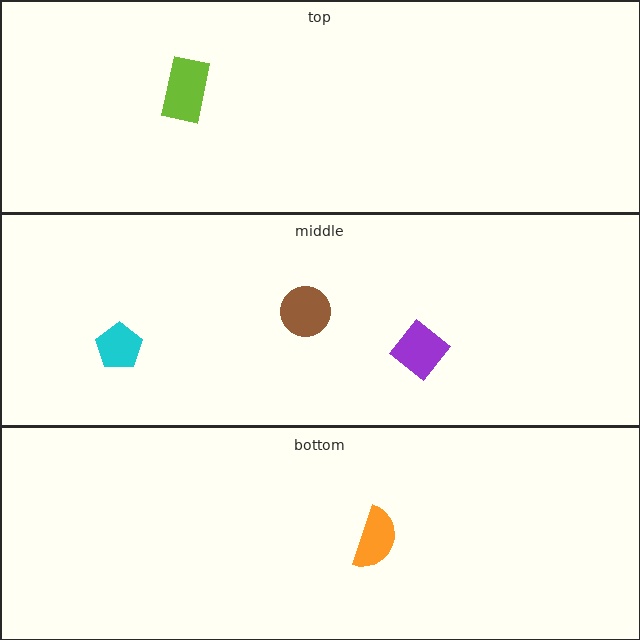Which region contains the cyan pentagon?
The middle region.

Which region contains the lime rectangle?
The top region.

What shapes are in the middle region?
The cyan pentagon, the brown circle, the purple diamond.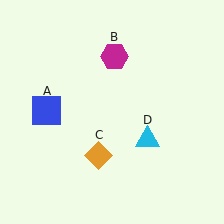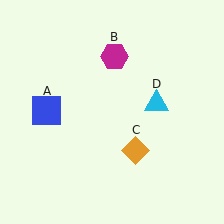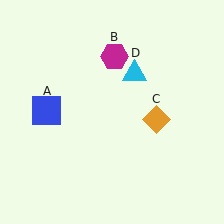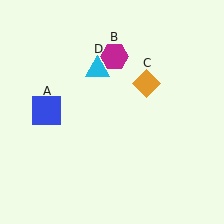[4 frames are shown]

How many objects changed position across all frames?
2 objects changed position: orange diamond (object C), cyan triangle (object D).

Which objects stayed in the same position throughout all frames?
Blue square (object A) and magenta hexagon (object B) remained stationary.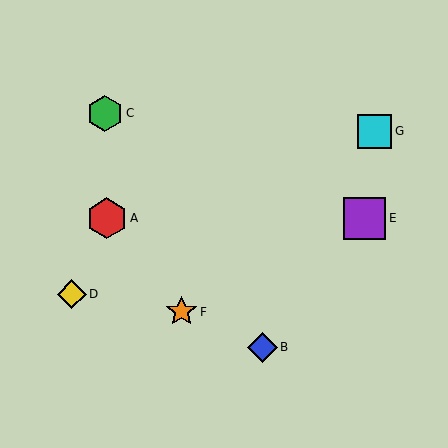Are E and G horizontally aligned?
No, E is at y≈218 and G is at y≈131.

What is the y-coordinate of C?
Object C is at y≈113.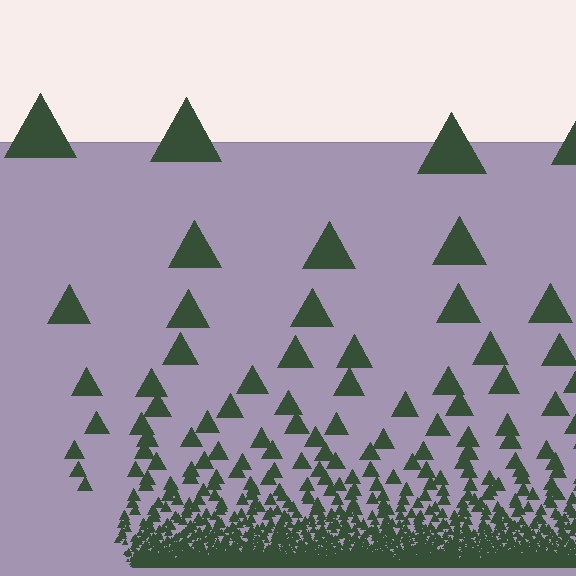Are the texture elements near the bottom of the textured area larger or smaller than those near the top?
Smaller. The gradient is inverted — elements near the bottom are smaller and denser.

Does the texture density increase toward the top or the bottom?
Density increases toward the bottom.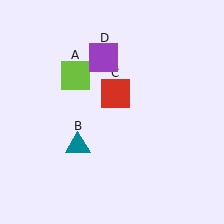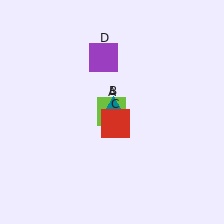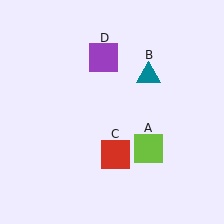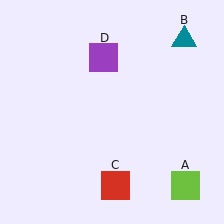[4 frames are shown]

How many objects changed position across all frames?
3 objects changed position: lime square (object A), teal triangle (object B), red square (object C).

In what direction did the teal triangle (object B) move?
The teal triangle (object B) moved up and to the right.